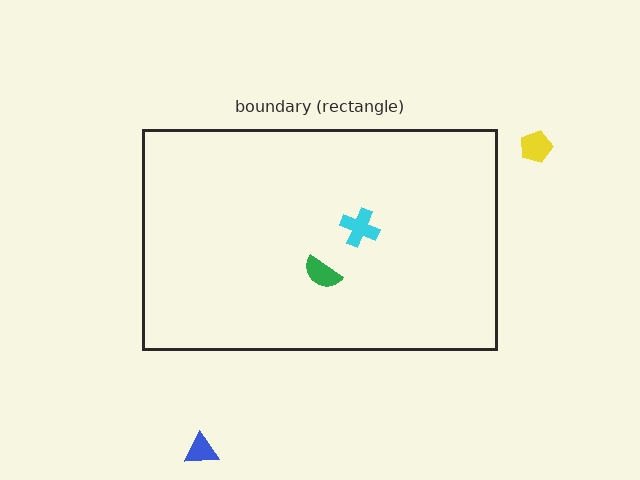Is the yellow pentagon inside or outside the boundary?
Outside.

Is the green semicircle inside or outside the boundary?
Inside.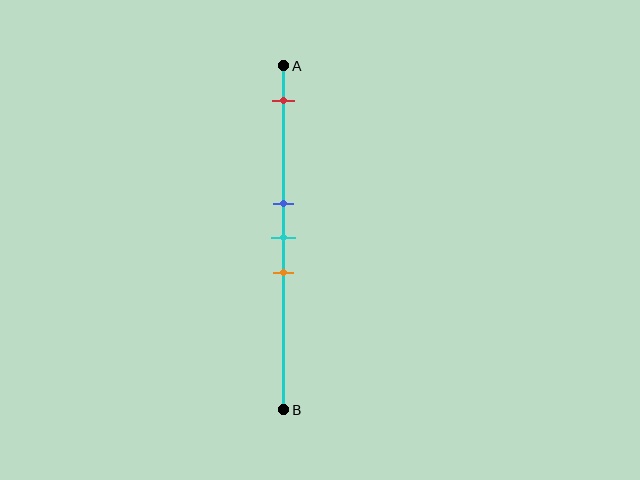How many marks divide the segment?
There are 4 marks dividing the segment.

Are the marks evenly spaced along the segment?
No, the marks are not evenly spaced.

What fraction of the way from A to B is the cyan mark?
The cyan mark is approximately 50% (0.5) of the way from A to B.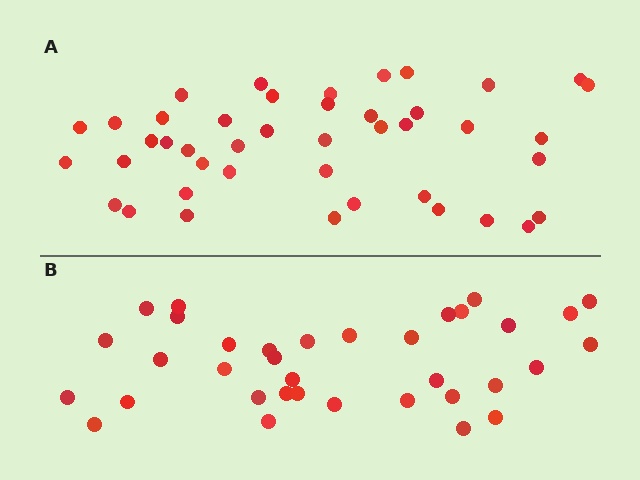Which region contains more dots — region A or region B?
Region A (the top region) has more dots.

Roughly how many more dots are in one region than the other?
Region A has roughly 8 or so more dots than region B.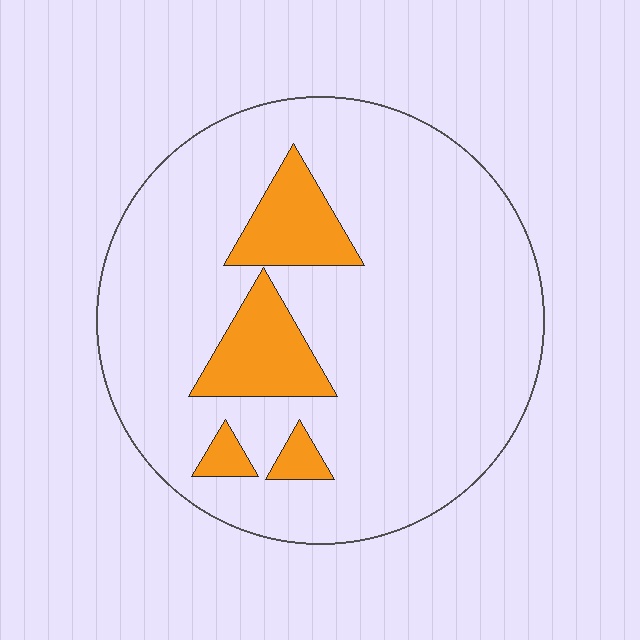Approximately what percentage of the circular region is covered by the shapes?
Approximately 15%.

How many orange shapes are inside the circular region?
4.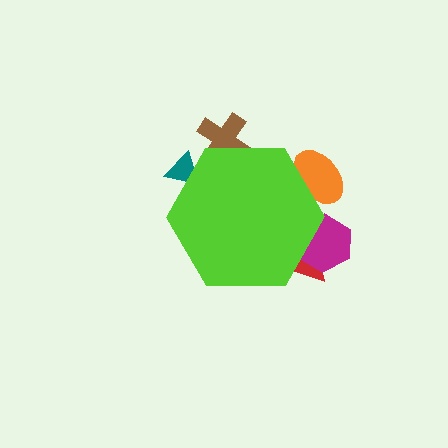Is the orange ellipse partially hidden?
Yes, the orange ellipse is partially hidden behind the lime hexagon.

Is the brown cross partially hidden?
Yes, the brown cross is partially hidden behind the lime hexagon.